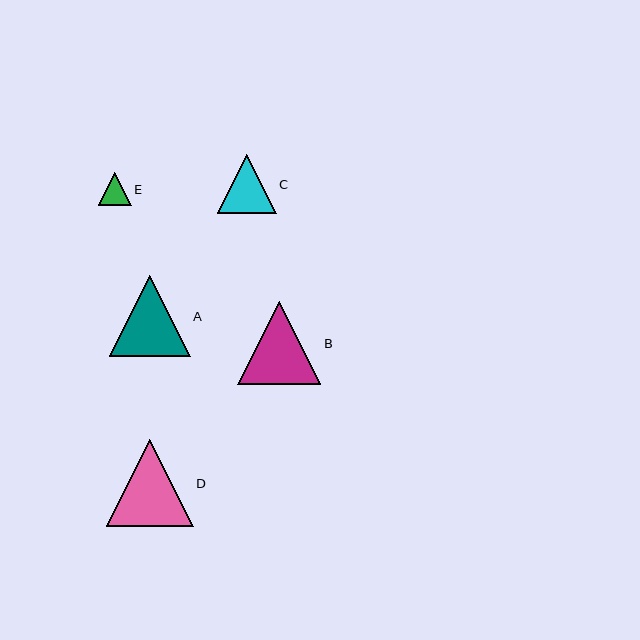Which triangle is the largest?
Triangle D is the largest with a size of approximately 87 pixels.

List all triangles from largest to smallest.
From largest to smallest: D, B, A, C, E.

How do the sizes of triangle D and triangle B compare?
Triangle D and triangle B are approximately the same size.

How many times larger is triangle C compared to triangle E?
Triangle C is approximately 1.8 times the size of triangle E.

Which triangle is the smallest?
Triangle E is the smallest with a size of approximately 33 pixels.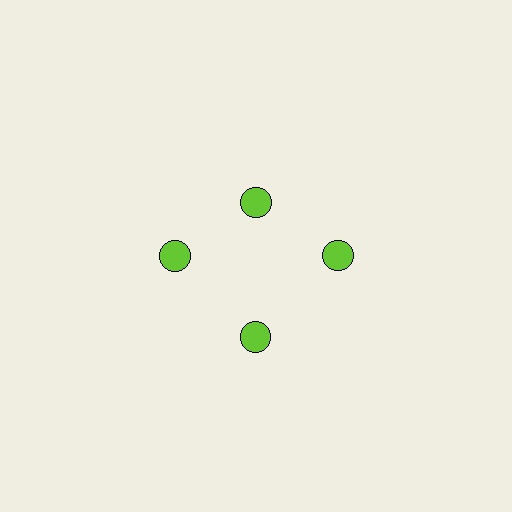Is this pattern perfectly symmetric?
No. The 4 lime circles are arranged in a ring, but one element near the 12 o'clock position is pulled inward toward the center, breaking the 4-fold rotational symmetry.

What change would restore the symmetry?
The symmetry would be restored by moving it outward, back onto the ring so that all 4 circles sit at equal angles and equal distance from the center.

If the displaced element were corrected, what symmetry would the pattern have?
It would have 4-fold rotational symmetry — the pattern would map onto itself every 90 degrees.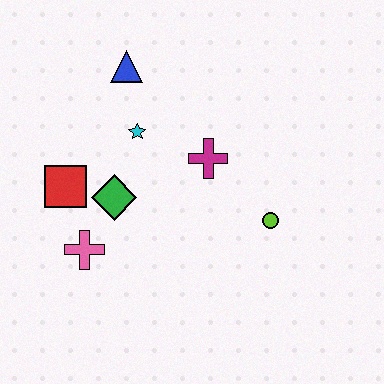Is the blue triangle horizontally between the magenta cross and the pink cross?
Yes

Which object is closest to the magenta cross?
The cyan star is closest to the magenta cross.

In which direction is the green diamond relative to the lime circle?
The green diamond is to the left of the lime circle.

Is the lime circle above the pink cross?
Yes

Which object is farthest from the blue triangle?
The lime circle is farthest from the blue triangle.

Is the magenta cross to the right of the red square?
Yes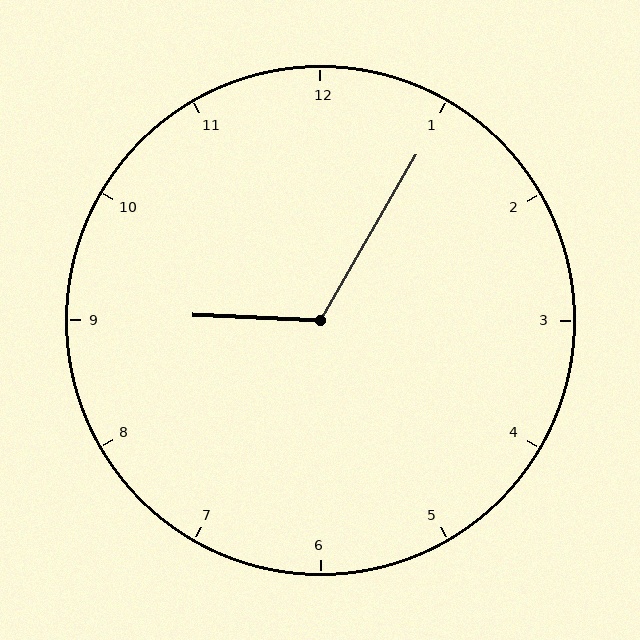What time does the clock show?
9:05.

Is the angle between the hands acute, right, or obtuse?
It is obtuse.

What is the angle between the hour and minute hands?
Approximately 118 degrees.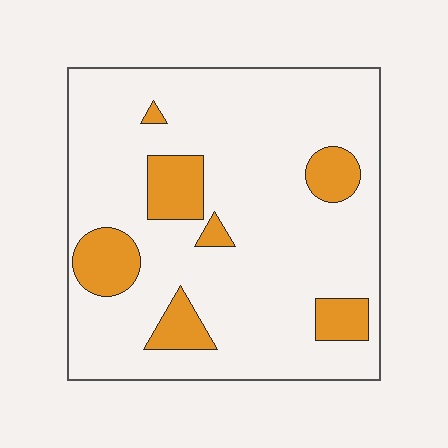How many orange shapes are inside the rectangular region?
7.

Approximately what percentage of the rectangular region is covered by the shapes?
Approximately 15%.